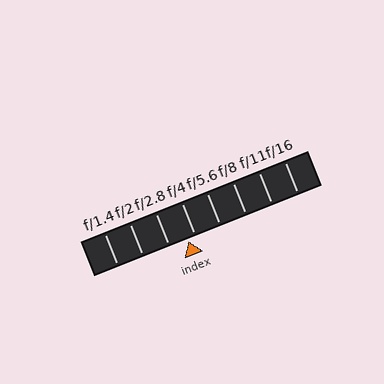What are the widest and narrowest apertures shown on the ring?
The widest aperture shown is f/1.4 and the narrowest is f/16.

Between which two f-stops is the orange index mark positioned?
The index mark is between f/2.8 and f/4.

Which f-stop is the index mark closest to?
The index mark is closest to f/4.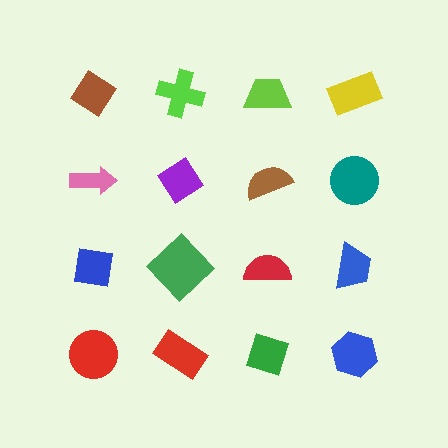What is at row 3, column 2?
A green diamond.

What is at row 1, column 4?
A yellow rectangle.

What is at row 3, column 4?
A blue trapezoid.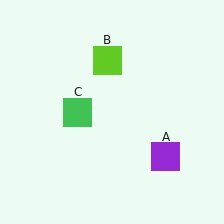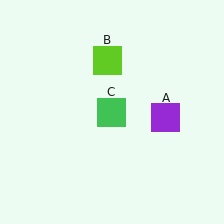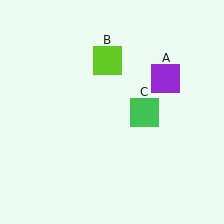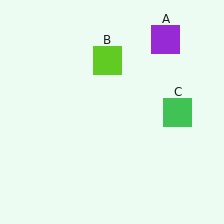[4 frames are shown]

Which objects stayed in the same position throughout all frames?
Lime square (object B) remained stationary.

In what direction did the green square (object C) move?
The green square (object C) moved right.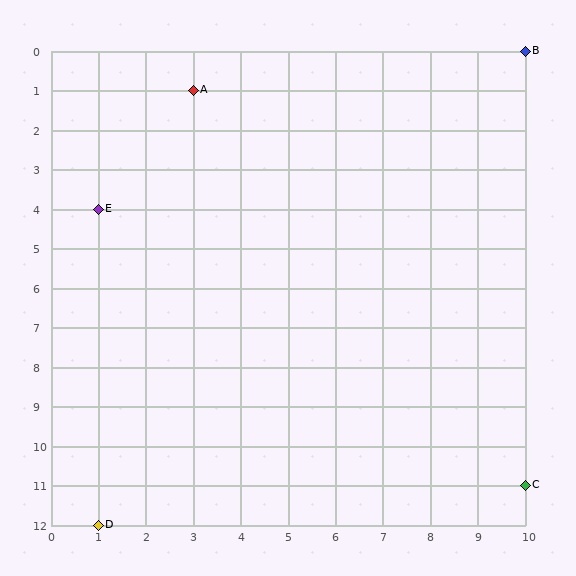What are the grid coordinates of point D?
Point D is at grid coordinates (1, 12).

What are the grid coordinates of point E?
Point E is at grid coordinates (1, 4).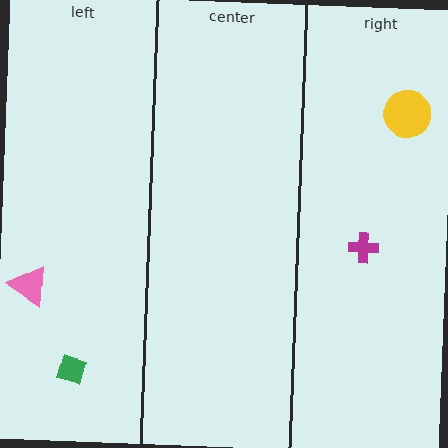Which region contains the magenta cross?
The right region.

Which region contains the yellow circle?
The right region.